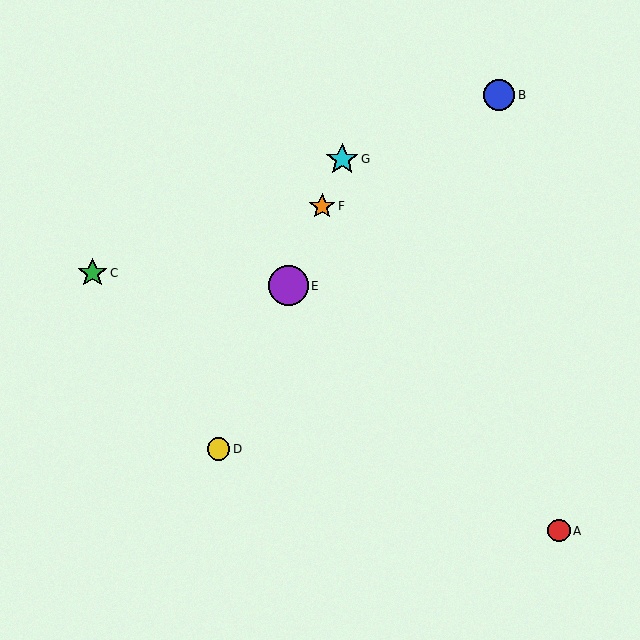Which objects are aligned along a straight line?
Objects D, E, F, G are aligned along a straight line.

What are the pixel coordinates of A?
Object A is at (559, 531).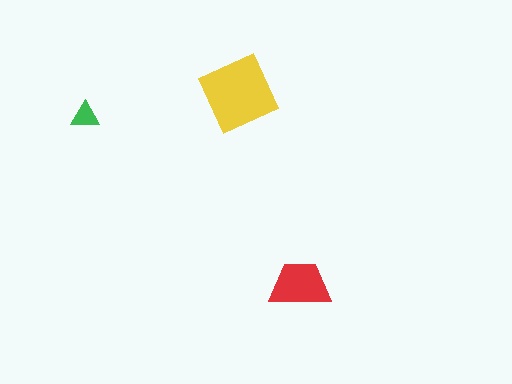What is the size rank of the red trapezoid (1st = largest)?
2nd.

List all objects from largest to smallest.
The yellow diamond, the red trapezoid, the green triangle.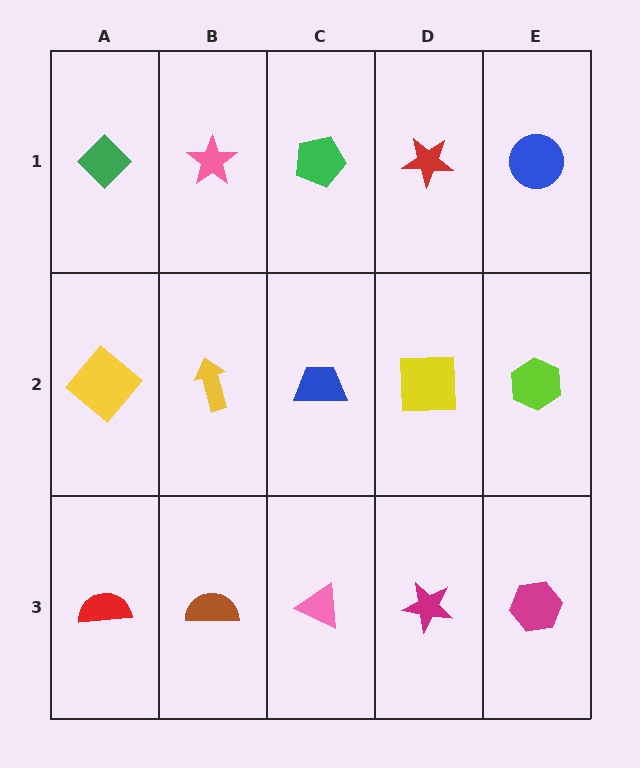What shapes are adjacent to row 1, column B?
A yellow arrow (row 2, column B), a green diamond (row 1, column A), a green pentagon (row 1, column C).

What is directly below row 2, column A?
A red semicircle.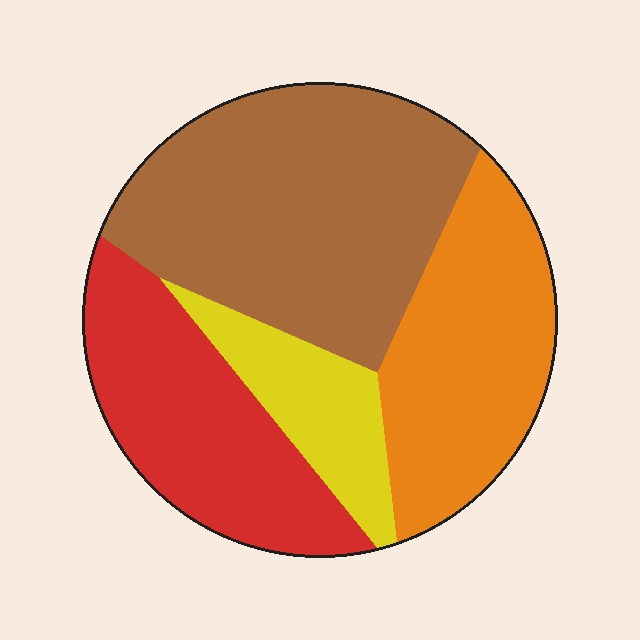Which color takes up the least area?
Yellow, at roughly 10%.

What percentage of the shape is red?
Red covers roughly 25% of the shape.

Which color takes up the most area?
Brown, at roughly 40%.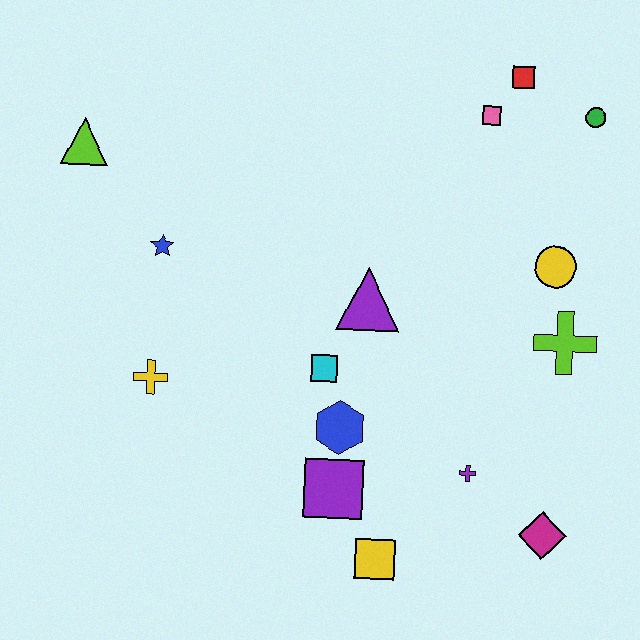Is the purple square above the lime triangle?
No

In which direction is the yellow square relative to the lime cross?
The yellow square is below the lime cross.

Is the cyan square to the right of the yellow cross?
Yes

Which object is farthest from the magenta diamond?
The lime triangle is farthest from the magenta diamond.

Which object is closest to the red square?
The pink square is closest to the red square.